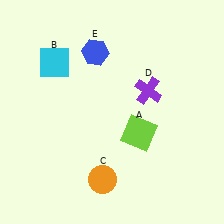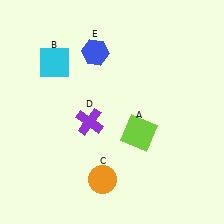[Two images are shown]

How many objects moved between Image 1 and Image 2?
1 object moved between the two images.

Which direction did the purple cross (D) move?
The purple cross (D) moved left.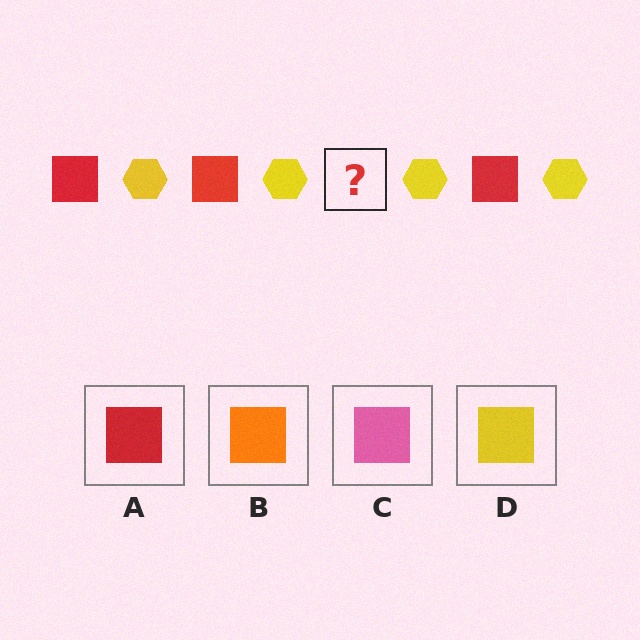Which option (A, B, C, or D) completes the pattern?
A.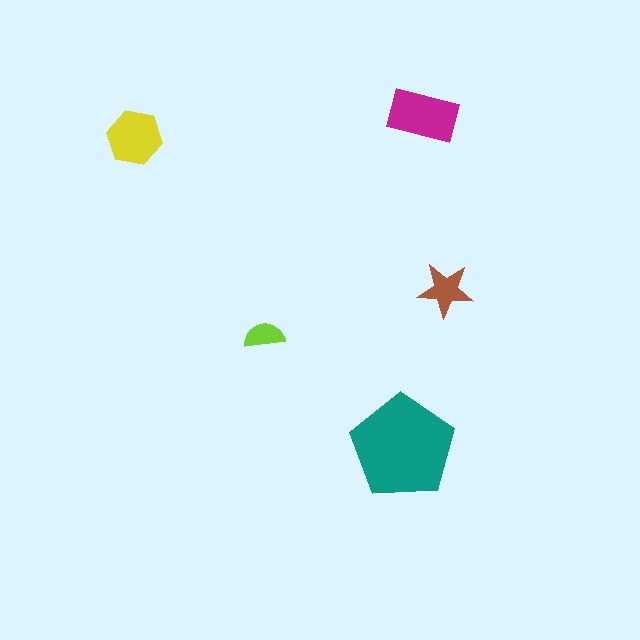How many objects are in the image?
There are 5 objects in the image.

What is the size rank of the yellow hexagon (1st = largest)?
3rd.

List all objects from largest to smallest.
The teal pentagon, the magenta rectangle, the yellow hexagon, the brown star, the lime semicircle.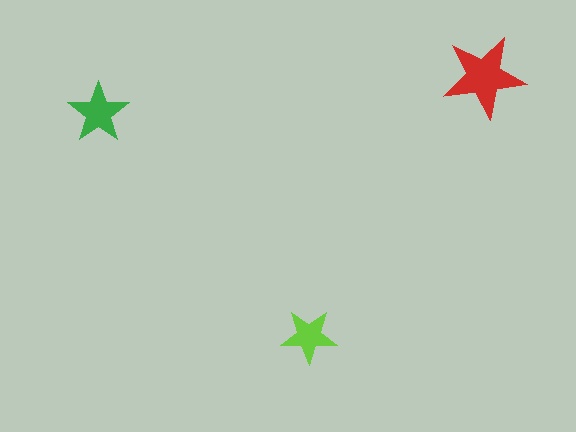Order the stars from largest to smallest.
the red one, the green one, the lime one.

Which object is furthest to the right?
The red star is rightmost.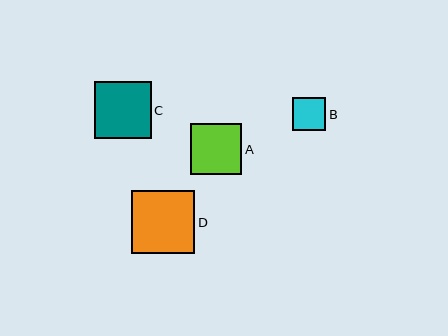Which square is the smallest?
Square B is the smallest with a size of approximately 33 pixels.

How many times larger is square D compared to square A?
Square D is approximately 1.3 times the size of square A.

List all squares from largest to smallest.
From largest to smallest: D, C, A, B.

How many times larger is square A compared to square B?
Square A is approximately 1.5 times the size of square B.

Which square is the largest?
Square D is the largest with a size of approximately 63 pixels.